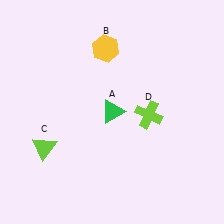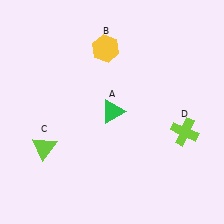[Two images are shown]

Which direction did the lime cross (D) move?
The lime cross (D) moved right.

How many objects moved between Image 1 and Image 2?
1 object moved between the two images.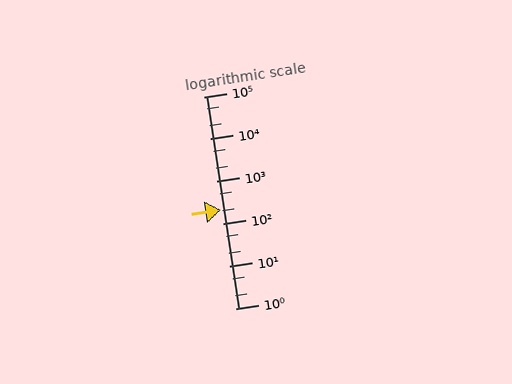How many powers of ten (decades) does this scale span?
The scale spans 5 decades, from 1 to 100000.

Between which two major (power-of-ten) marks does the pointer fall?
The pointer is between 100 and 1000.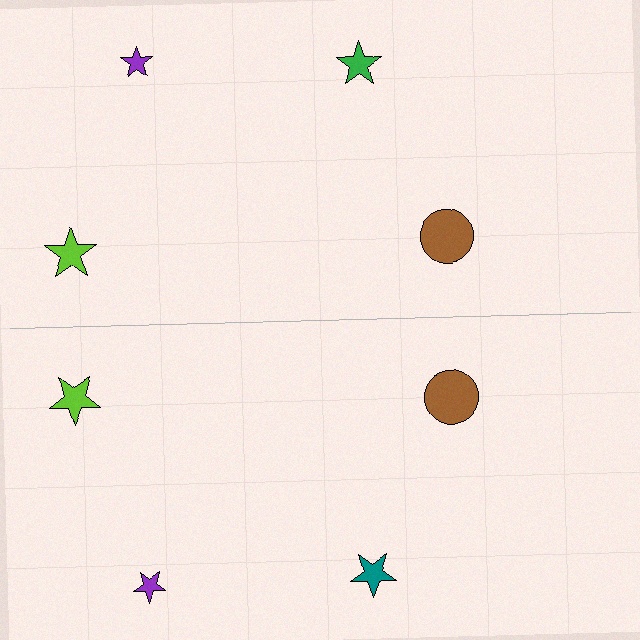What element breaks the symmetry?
The teal star on the bottom side breaks the symmetry — its mirror counterpart is green.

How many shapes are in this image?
There are 8 shapes in this image.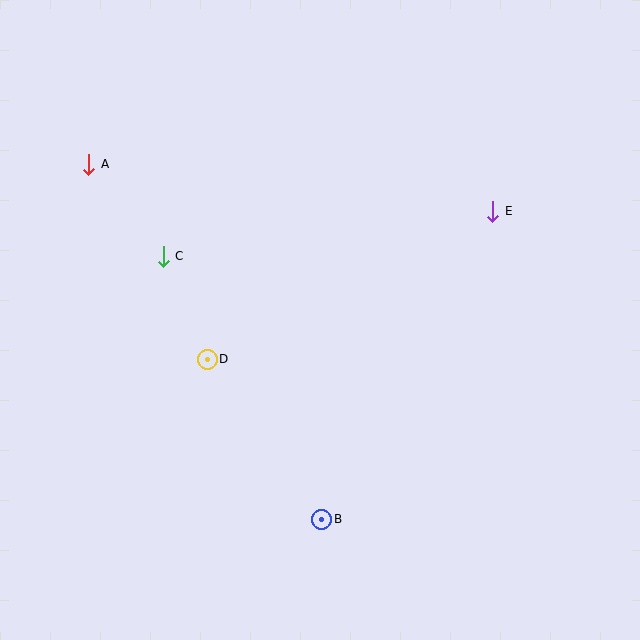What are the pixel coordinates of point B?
Point B is at (322, 519).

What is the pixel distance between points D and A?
The distance between D and A is 228 pixels.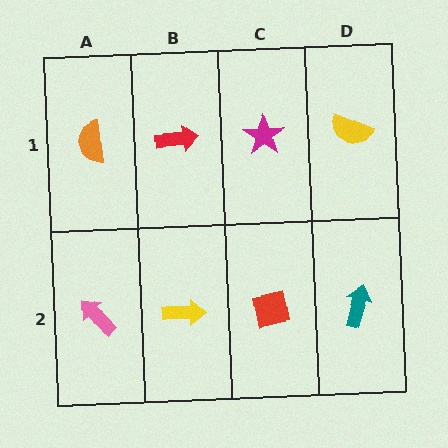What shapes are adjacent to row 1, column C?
A red square (row 2, column C), a red arrow (row 1, column B), a yellow semicircle (row 1, column D).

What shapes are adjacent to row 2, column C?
A magenta star (row 1, column C), a yellow arrow (row 2, column B), a teal arrow (row 2, column D).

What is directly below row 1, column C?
A red square.